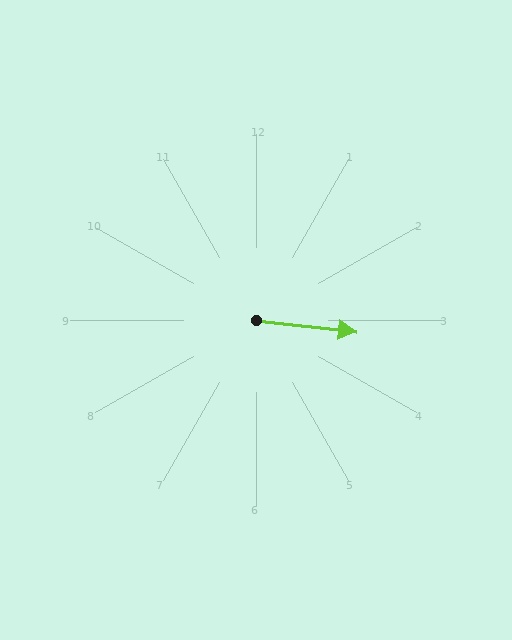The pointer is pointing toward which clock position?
Roughly 3 o'clock.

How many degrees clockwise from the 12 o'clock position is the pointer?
Approximately 96 degrees.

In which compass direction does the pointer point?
East.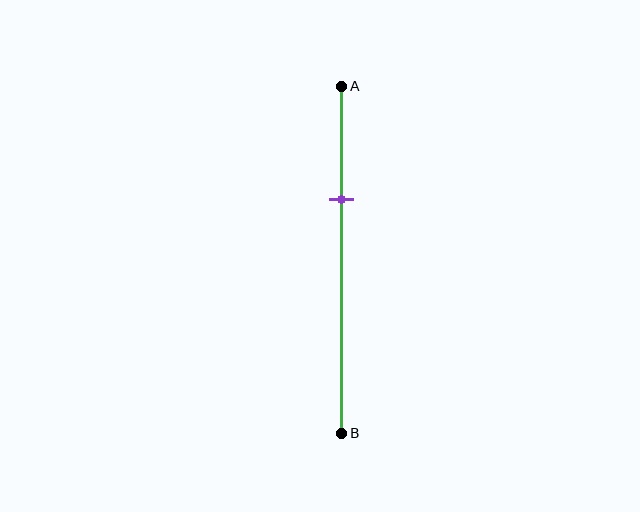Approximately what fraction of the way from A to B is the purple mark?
The purple mark is approximately 35% of the way from A to B.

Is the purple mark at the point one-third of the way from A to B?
Yes, the mark is approximately at the one-third point.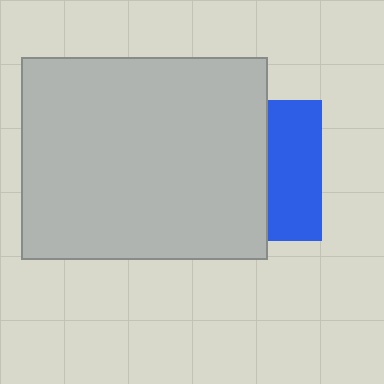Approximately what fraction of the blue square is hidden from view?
Roughly 61% of the blue square is hidden behind the light gray rectangle.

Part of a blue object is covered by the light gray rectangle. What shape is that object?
It is a square.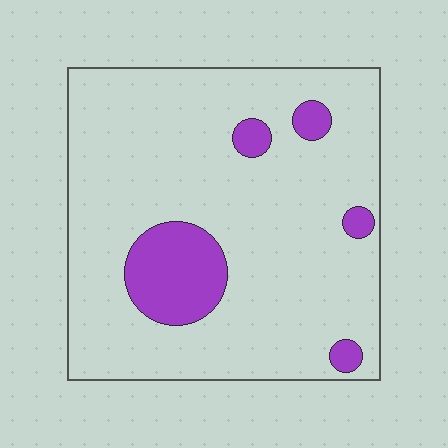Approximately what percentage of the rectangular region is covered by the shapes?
Approximately 15%.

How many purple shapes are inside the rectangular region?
5.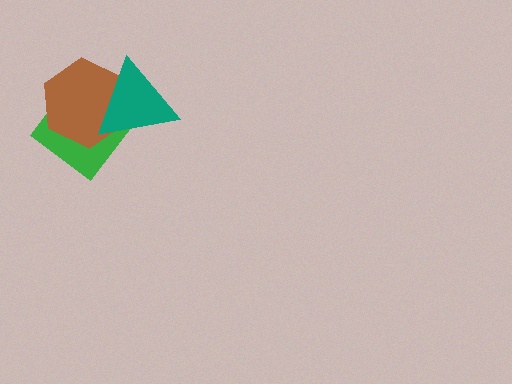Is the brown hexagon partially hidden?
Yes, it is partially covered by another shape.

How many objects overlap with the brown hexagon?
2 objects overlap with the brown hexagon.